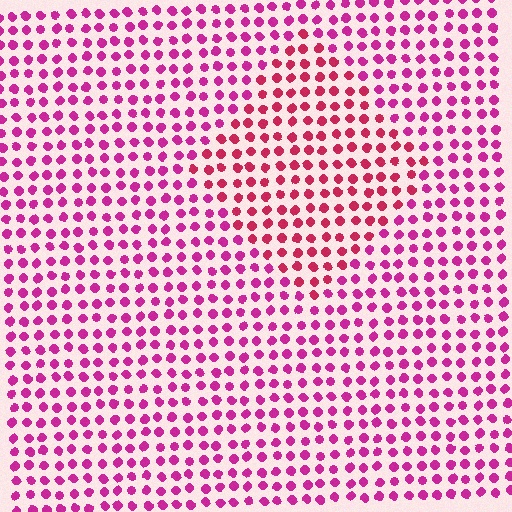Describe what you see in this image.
The image is filled with small magenta elements in a uniform arrangement. A diamond-shaped region is visible where the elements are tinted to a slightly different hue, forming a subtle color boundary.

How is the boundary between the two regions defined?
The boundary is defined purely by a slight shift in hue (about 25 degrees). Spacing, size, and orientation are identical on both sides.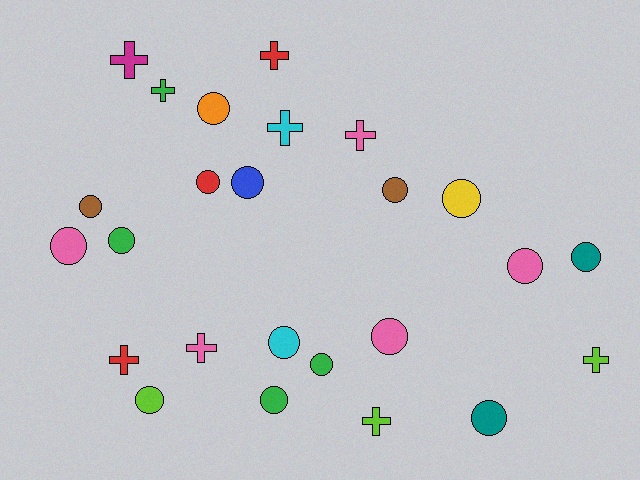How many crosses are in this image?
There are 9 crosses.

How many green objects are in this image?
There are 4 green objects.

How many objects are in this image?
There are 25 objects.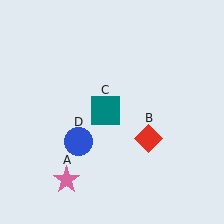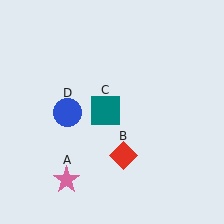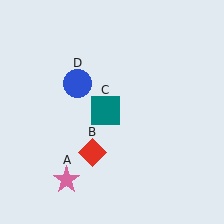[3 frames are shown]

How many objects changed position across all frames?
2 objects changed position: red diamond (object B), blue circle (object D).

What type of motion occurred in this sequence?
The red diamond (object B), blue circle (object D) rotated clockwise around the center of the scene.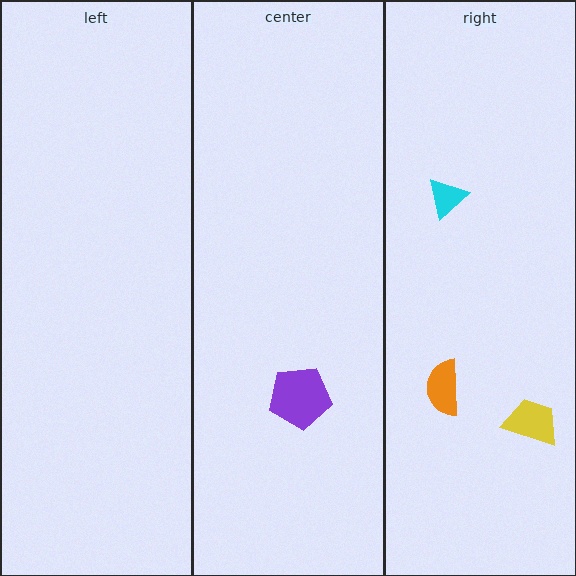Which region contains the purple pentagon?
The center region.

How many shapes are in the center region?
1.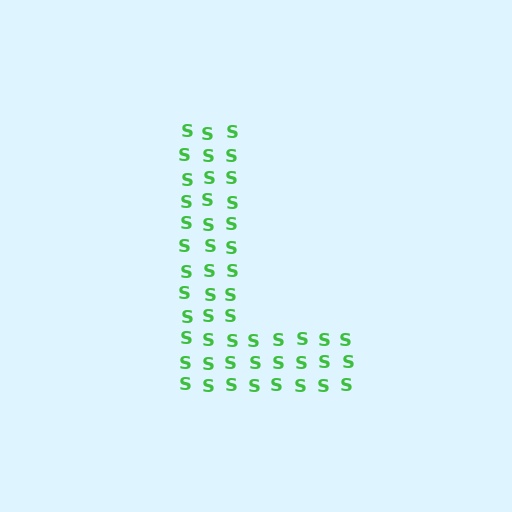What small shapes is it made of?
It is made of small letter S's.